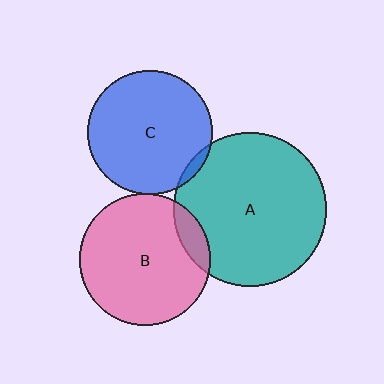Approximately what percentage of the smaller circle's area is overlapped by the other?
Approximately 5%.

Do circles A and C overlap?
Yes.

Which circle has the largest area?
Circle A (teal).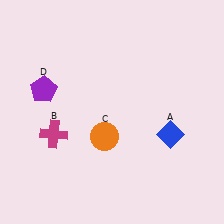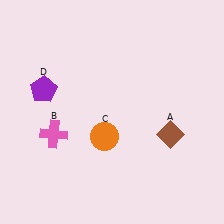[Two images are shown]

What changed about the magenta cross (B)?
In Image 1, B is magenta. In Image 2, it changed to pink.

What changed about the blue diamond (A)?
In Image 1, A is blue. In Image 2, it changed to brown.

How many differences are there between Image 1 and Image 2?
There are 2 differences between the two images.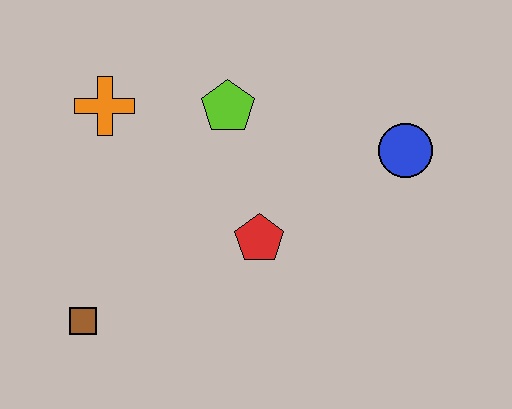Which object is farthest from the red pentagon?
The orange cross is farthest from the red pentagon.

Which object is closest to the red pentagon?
The lime pentagon is closest to the red pentagon.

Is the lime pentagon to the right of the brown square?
Yes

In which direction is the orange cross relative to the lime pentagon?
The orange cross is to the left of the lime pentagon.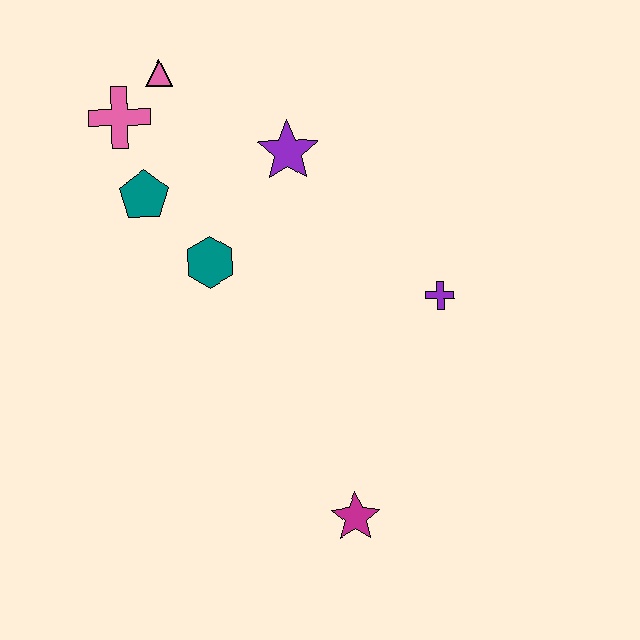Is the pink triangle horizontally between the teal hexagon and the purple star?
No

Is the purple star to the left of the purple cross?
Yes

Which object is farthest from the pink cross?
The magenta star is farthest from the pink cross.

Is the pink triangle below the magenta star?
No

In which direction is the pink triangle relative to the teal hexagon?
The pink triangle is above the teal hexagon.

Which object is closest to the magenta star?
The purple cross is closest to the magenta star.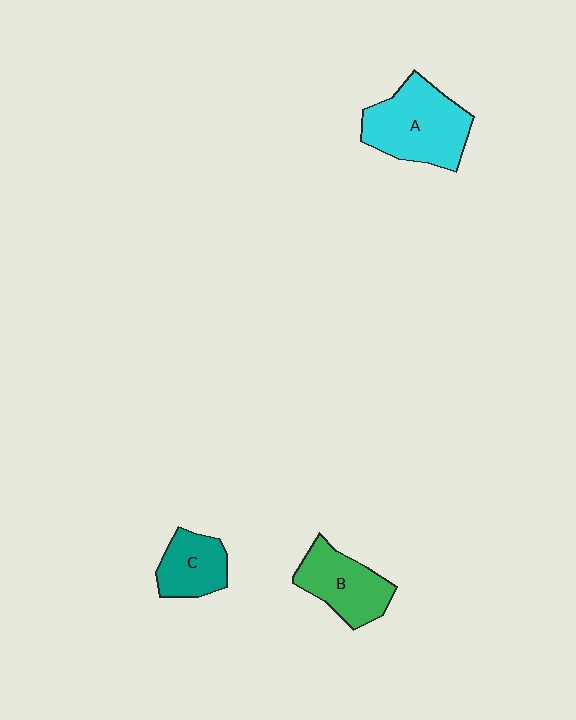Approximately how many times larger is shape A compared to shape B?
Approximately 1.4 times.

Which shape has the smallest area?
Shape C (teal).